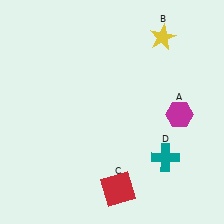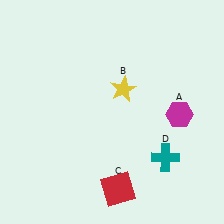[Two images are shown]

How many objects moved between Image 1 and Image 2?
1 object moved between the two images.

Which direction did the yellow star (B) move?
The yellow star (B) moved down.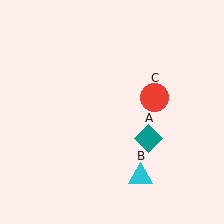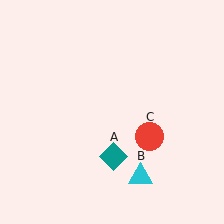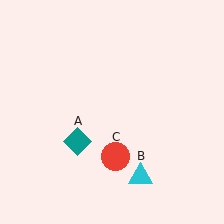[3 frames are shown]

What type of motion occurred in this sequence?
The teal diamond (object A), red circle (object C) rotated clockwise around the center of the scene.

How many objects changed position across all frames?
2 objects changed position: teal diamond (object A), red circle (object C).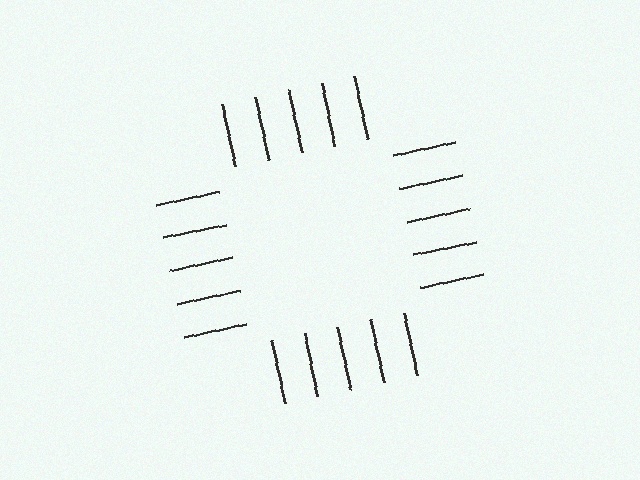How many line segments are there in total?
20 — 5 along each of the 4 edges.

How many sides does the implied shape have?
4 sides — the line-ends trace a square.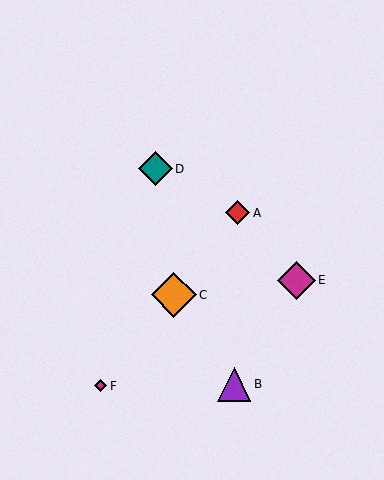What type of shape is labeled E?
Shape E is a magenta diamond.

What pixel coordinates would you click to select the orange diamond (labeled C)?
Click at (174, 295) to select the orange diamond C.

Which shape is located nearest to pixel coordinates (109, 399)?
The magenta diamond (labeled F) at (101, 386) is nearest to that location.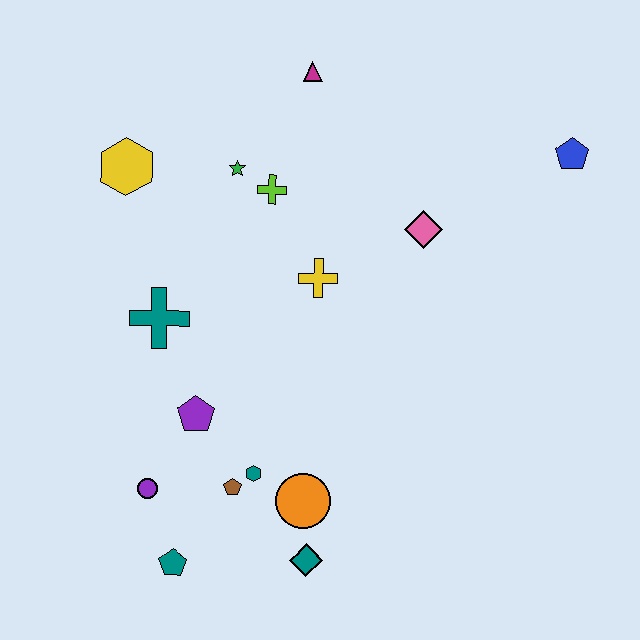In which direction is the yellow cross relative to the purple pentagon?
The yellow cross is above the purple pentagon.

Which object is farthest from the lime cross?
The teal pentagon is farthest from the lime cross.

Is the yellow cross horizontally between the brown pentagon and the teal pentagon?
No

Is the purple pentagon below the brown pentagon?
No